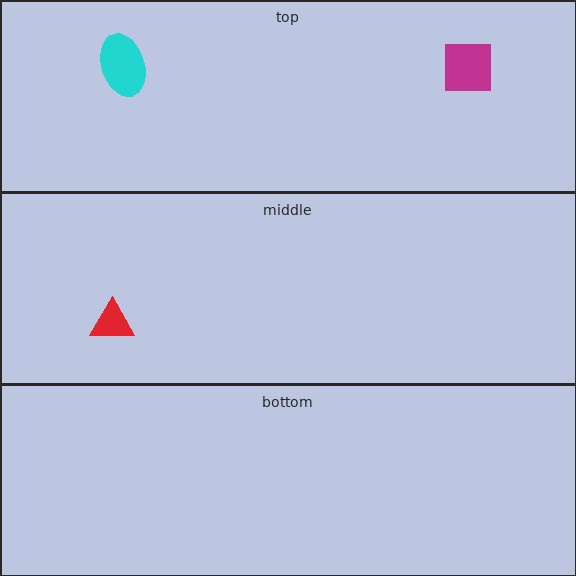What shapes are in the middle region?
The red triangle.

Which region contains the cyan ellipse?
The top region.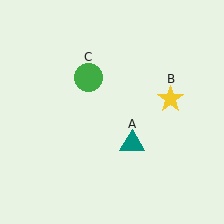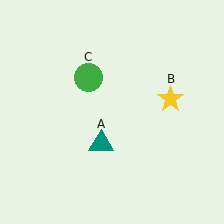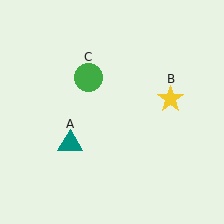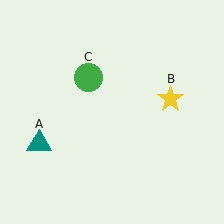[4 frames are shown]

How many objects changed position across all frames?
1 object changed position: teal triangle (object A).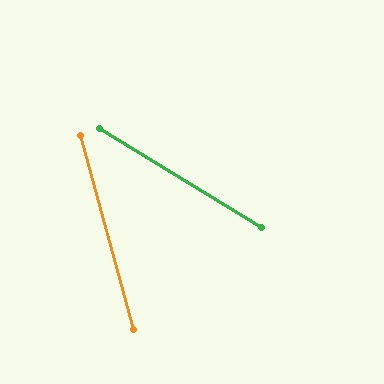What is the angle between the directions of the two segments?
Approximately 43 degrees.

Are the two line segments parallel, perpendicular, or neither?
Neither parallel nor perpendicular — they differ by about 43°.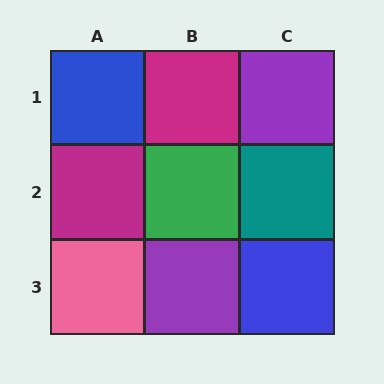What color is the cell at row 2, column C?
Teal.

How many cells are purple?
2 cells are purple.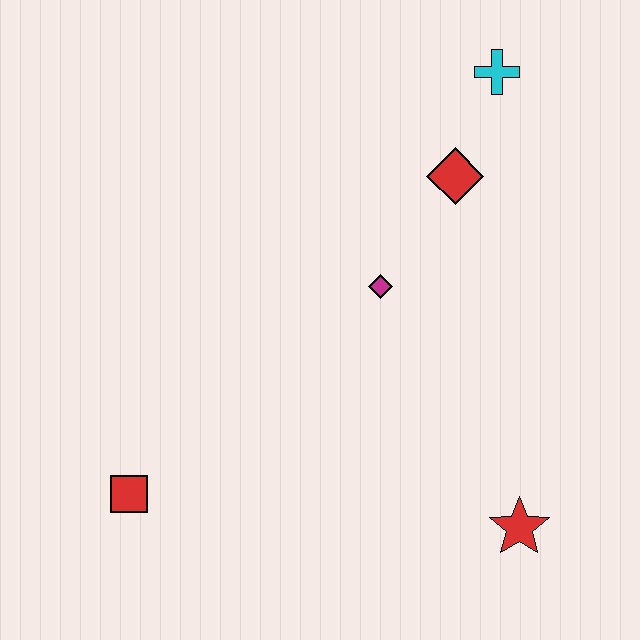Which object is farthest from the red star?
The cyan cross is farthest from the red star.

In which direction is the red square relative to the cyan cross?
The red square is below the cyan cross.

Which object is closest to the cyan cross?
The red diamond is closest to the cyan cross.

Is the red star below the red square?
Yes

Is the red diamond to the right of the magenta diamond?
Yes